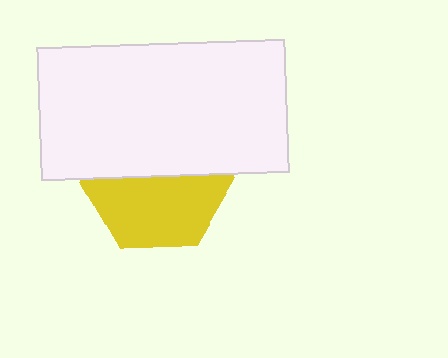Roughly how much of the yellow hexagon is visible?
About half of it is visible (roughly 52%).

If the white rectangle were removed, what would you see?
You would see the complete yellow hexagon.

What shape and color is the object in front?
The object in front is a white rectangle.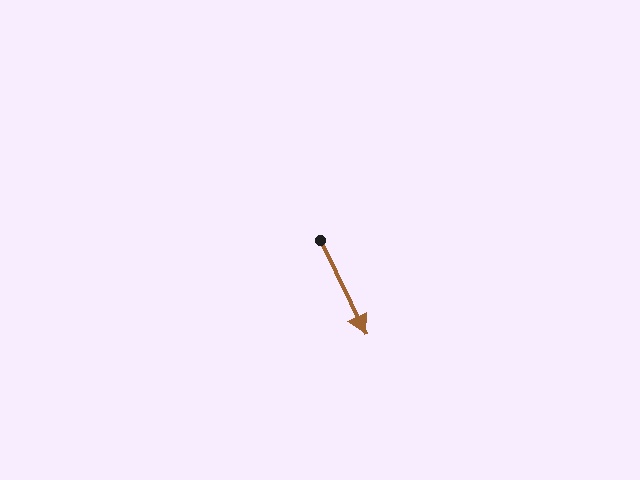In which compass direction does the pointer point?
Southeast.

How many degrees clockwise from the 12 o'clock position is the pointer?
Approximately 154 degrees.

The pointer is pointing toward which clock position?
Roughly 5 o'clock.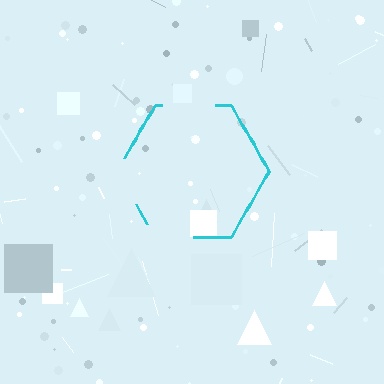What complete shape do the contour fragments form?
The contour fragments form a hexagon.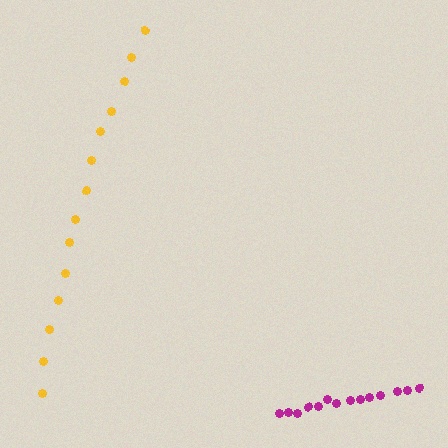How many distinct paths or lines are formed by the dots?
There are 2 distinct paths.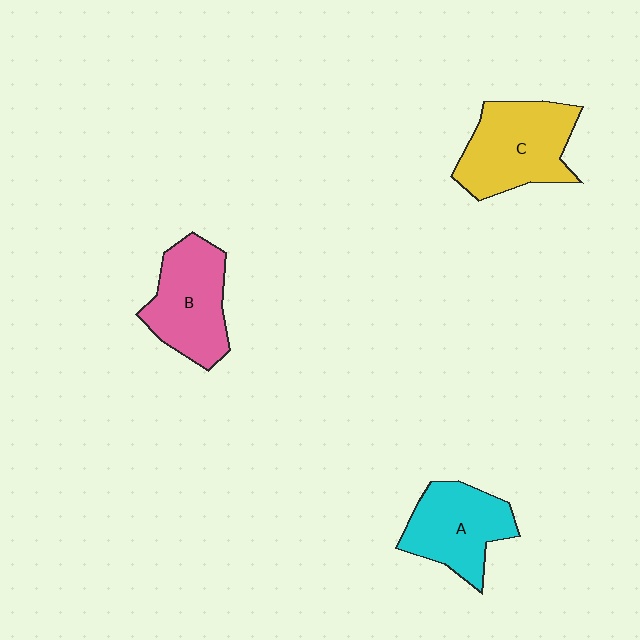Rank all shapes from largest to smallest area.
From largest to smallest: C (yellow), B (pink), A (cyan).